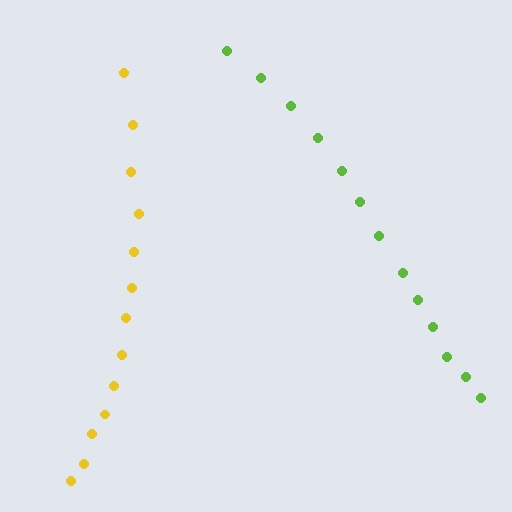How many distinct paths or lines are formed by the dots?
There are 2 distinct paths.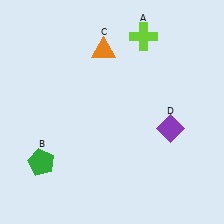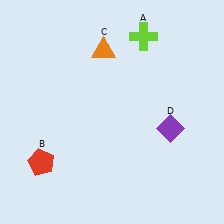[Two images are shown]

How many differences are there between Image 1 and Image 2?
There is 1 difference between the two images.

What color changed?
The pentagon (B) changed from green in Image 1 to red in Image 2.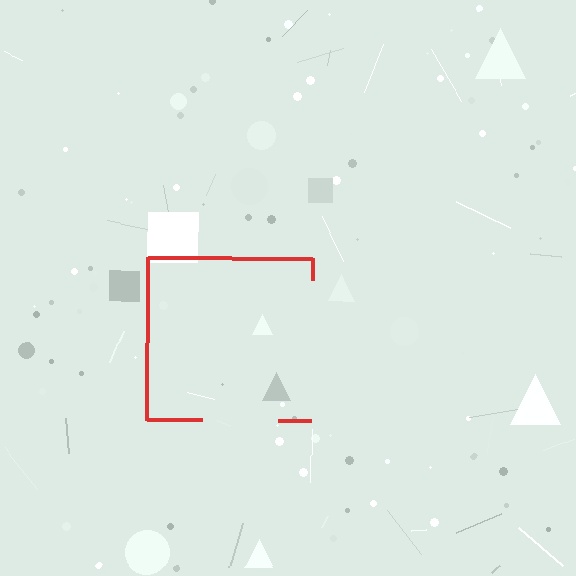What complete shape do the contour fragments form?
The contour fragments form a square.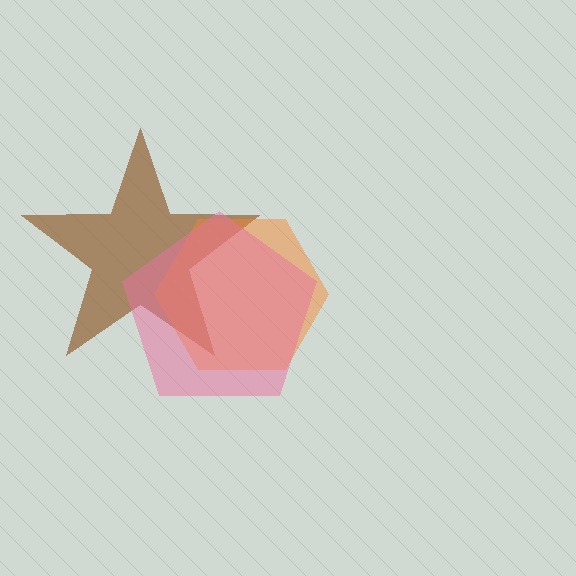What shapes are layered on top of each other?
The layered shapes are: a brown star, an orange hexagon, a pink pentagon.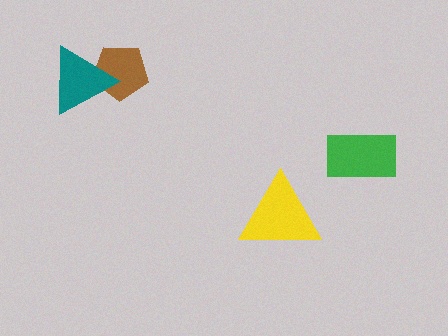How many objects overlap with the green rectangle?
0 objects overlap with the green rectangle.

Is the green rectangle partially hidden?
No, no other shape covers it.